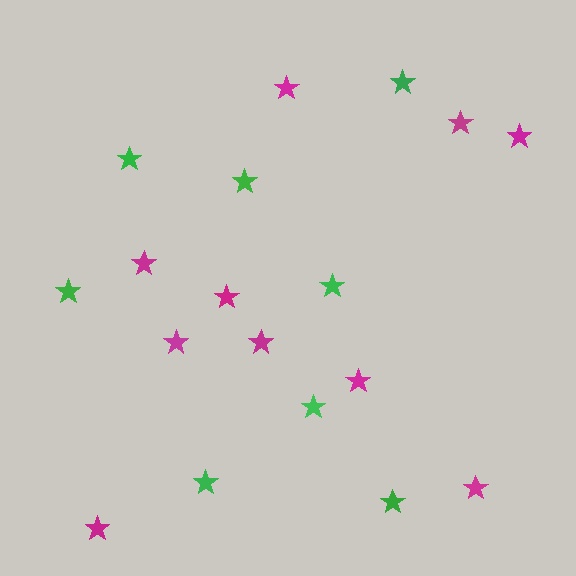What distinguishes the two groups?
There are 2 groups: one group of green stars (8) and one group of magenta stars (10).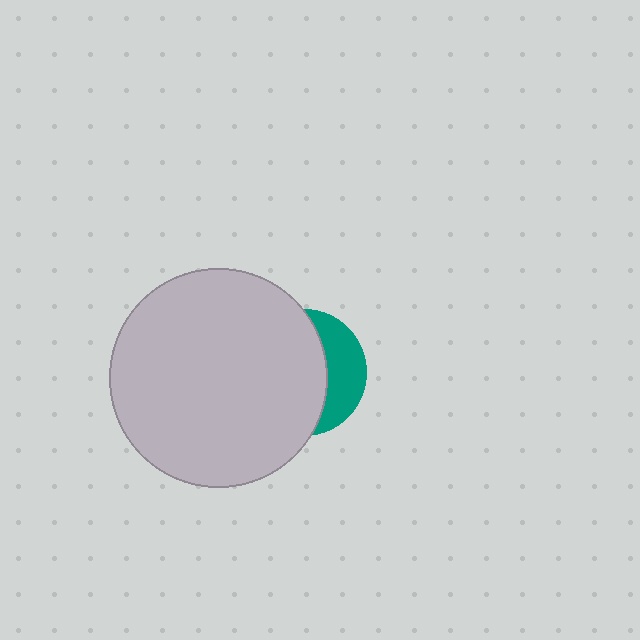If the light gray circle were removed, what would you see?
You would see the complete teal circle.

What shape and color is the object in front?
The object in front is a light gray circle.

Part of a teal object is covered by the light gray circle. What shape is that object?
It is a circle.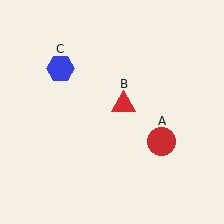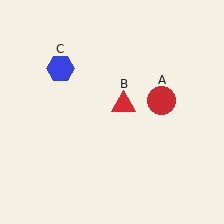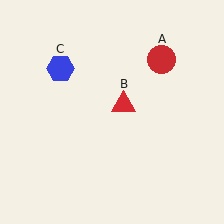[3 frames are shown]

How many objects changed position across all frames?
1 object changed position: red circle (object A).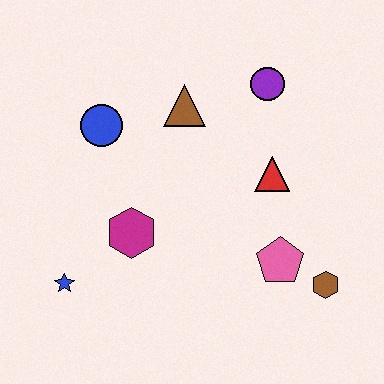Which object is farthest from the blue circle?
The brown hexagon is farthest from the blue circle.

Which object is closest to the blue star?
The magenta hexagon is closest to the blue star.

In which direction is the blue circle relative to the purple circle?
The blue circle is to the left of the purple circle.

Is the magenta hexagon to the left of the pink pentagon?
Yes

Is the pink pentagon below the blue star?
No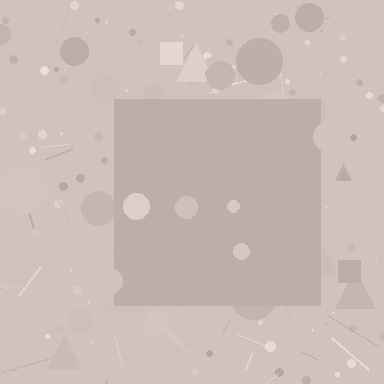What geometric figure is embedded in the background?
A square is embedded in the background.